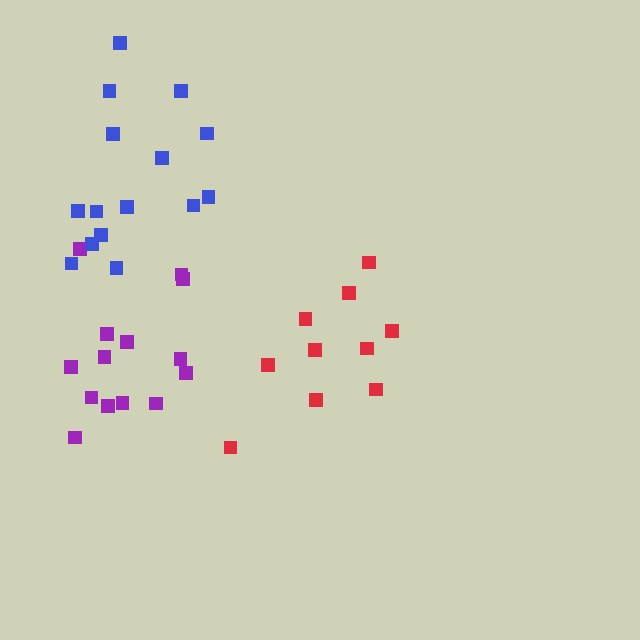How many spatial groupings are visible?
There are 3 spatial groupings.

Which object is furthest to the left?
The blue cluster is leftmost.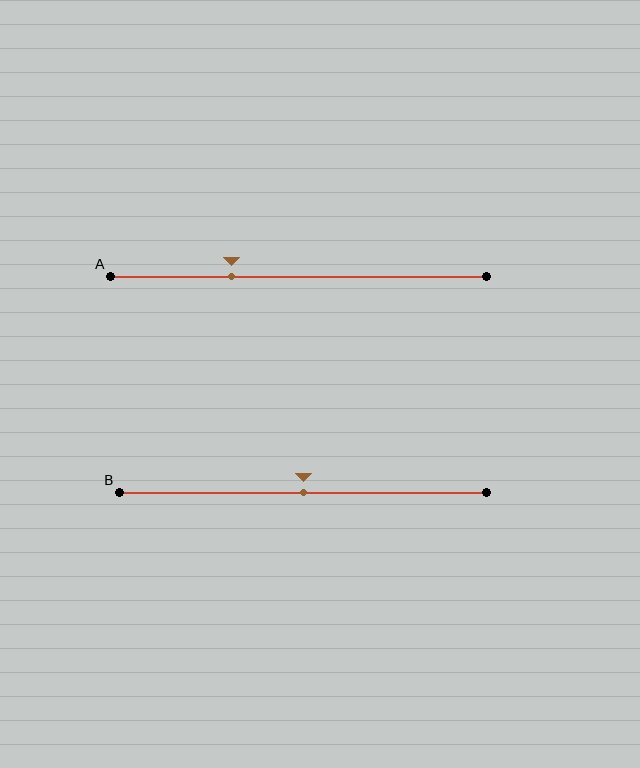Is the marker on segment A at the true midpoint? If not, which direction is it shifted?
No, the marker on segment A is shifted to the left by about 18% of the segment length.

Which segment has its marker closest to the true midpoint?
Segment B has its marker closest to the true midpoint.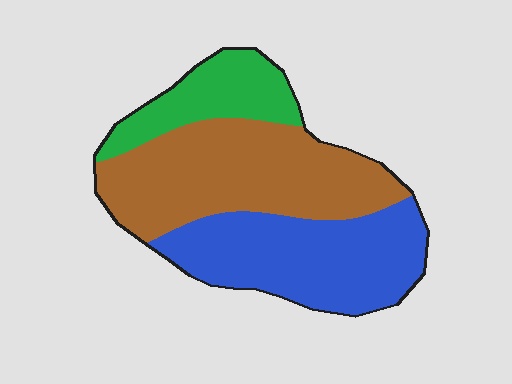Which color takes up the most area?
Brown, at roughly 45%.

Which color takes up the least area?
Green, at roughly 20%.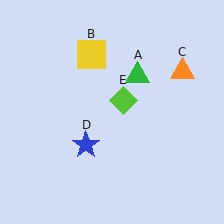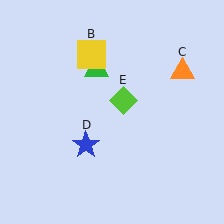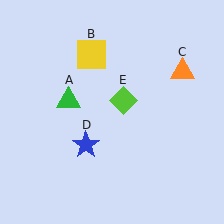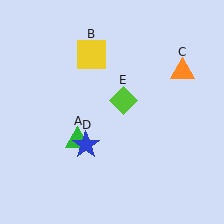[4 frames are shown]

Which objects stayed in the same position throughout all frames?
Yellow square (object B) and orange triangle (object C) and blue star (object D) and lime diamond (object E) remained stationary.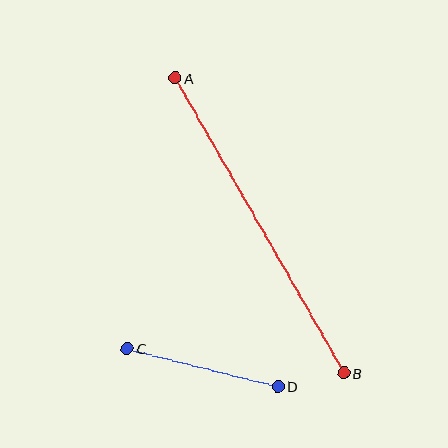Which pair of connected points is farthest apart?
Points A and B are farthest apart.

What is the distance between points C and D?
The distance is approximately 156 pixels.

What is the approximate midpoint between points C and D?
The midpoint is at approximately (203, 367) pixels.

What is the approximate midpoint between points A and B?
The midpoint is at approximately (260, 225) pixels.